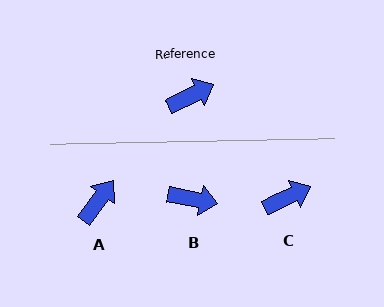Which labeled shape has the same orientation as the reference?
C.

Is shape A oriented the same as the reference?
No, it is off by about 29 degrees.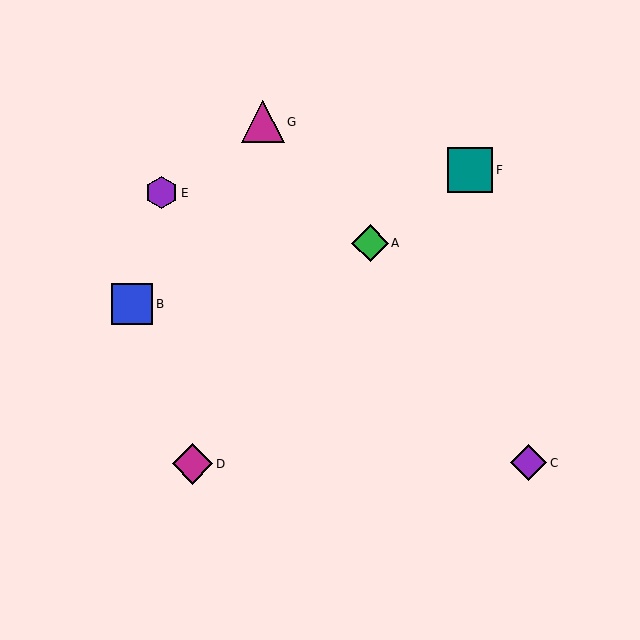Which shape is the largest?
The teal square (labeled F) is the largest.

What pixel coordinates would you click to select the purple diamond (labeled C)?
Click at (529, 463) to select the purple diamond C.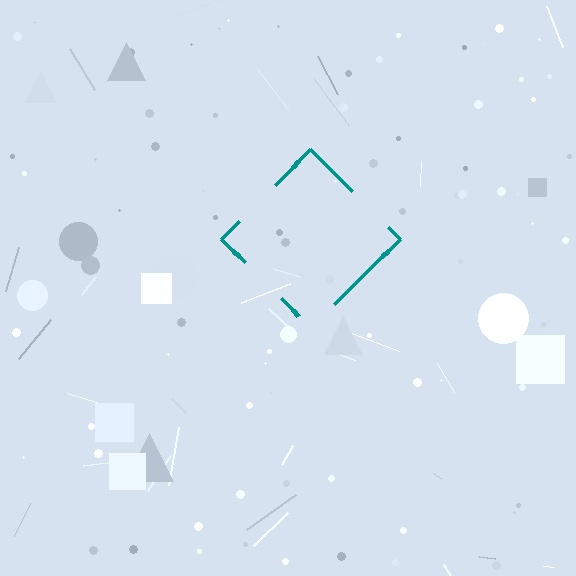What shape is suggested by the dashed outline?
The dashed outline suggests a diamond.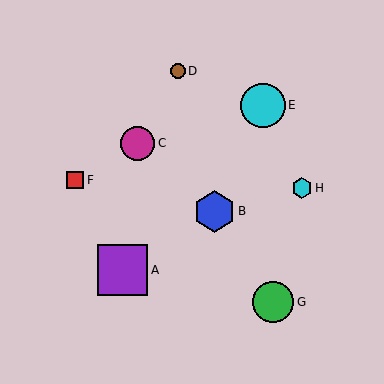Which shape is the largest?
The purple square (labeled A) is the largest.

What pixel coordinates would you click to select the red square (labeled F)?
Click at (75, 180) to select the red square F.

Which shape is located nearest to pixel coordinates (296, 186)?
The cyan hexagon (labeled H) at (302, 188) is nearest to that location.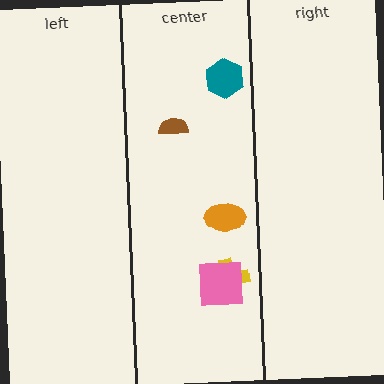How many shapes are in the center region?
5.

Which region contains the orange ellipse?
The center region.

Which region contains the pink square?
The center region.